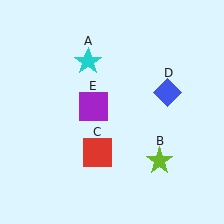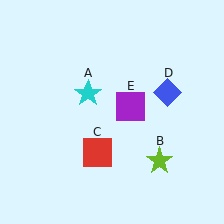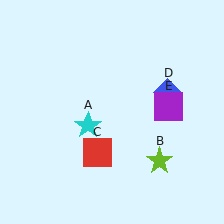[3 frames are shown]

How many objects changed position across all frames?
2 objects changed position: cyan star (object A), purple square (object E).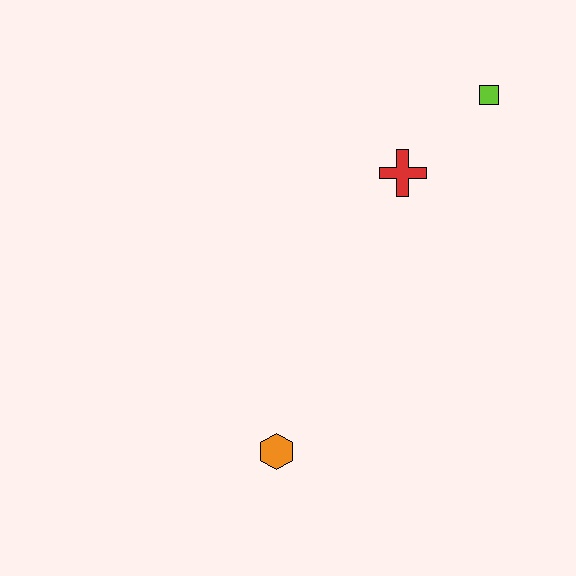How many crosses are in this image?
There is 1 cross.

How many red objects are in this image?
There is 1 red object.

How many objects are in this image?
There are 3 objects.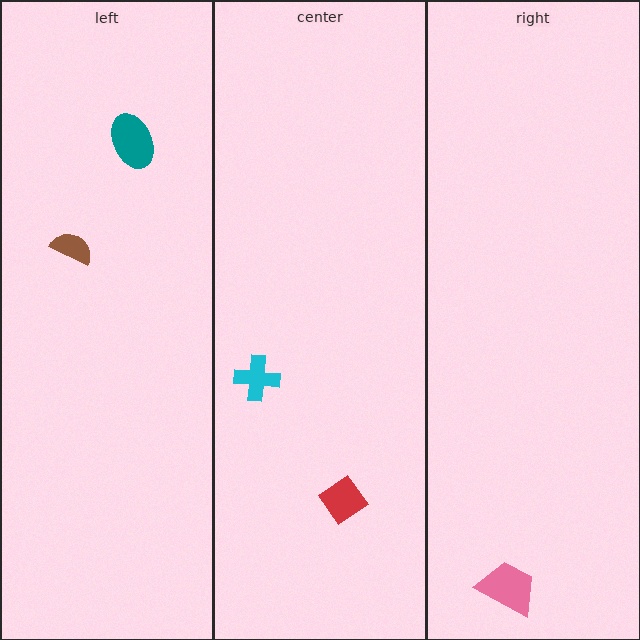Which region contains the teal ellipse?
The left region.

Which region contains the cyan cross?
The center region.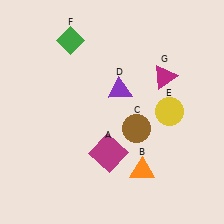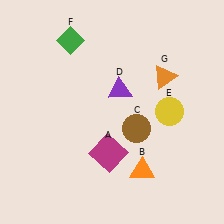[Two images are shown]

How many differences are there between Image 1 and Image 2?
There is 1 difference between the two images.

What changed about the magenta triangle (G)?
In Image 1, G is magenta. In Image 2, it changed to orange.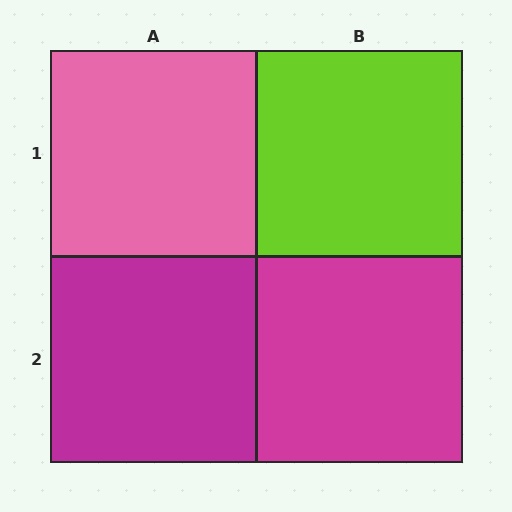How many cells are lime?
1 cell is lime.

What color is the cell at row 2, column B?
Magenta.